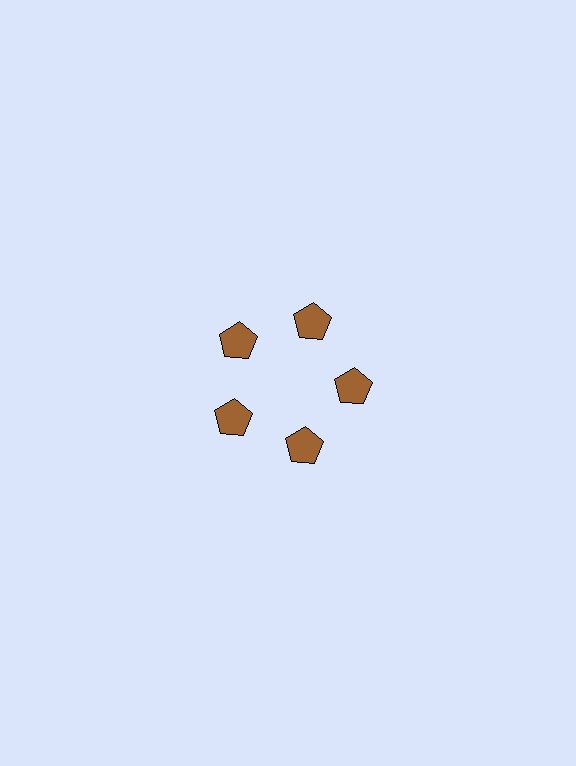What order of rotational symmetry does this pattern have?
This pattern has 5-fold rotational symmetry.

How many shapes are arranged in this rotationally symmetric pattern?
There are 5 shapes, arranged in 5 groups of 1.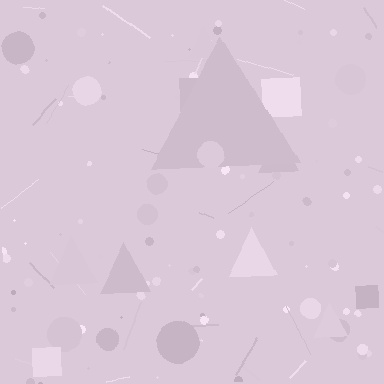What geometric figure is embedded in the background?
A triangle is embedded in the background.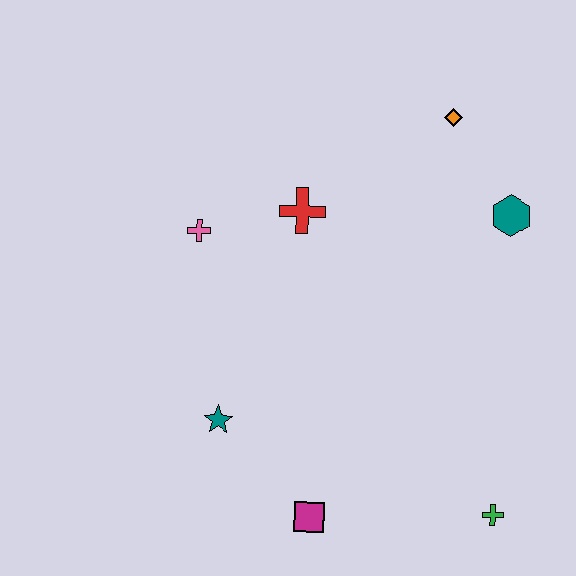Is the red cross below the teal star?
No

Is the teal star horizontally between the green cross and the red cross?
No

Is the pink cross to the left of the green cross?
Yes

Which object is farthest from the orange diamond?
The magenta square is farthest from the orange diamond.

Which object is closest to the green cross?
The magenta square is closest to the green cross.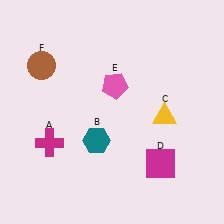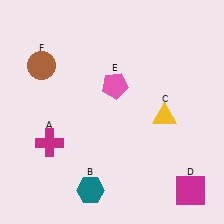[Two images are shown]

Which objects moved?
The objects that moved are: the teal hexagon (B), the magenta square (D).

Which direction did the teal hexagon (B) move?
The teal hexagon (B) moved down.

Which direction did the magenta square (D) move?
The magenta square (D) moved right.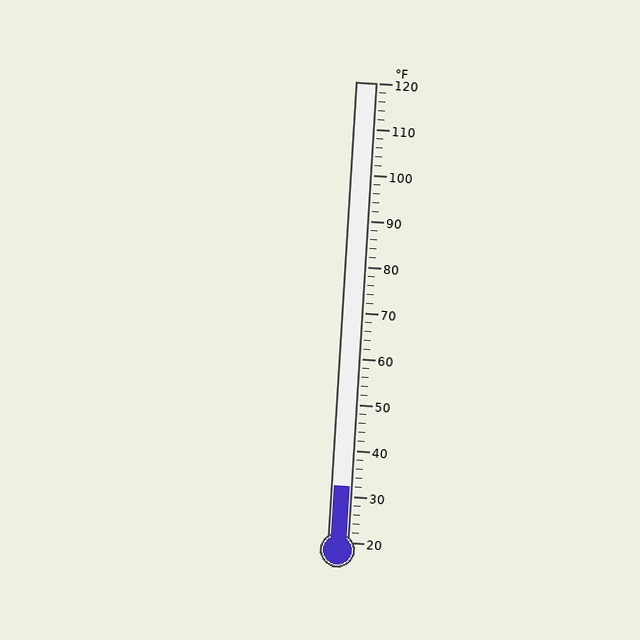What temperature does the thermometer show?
The thermometer shows approximately 32°F.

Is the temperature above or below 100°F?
The temperature is below 100°F.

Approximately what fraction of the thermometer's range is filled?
The thermometer is filled to approximately 10% of its range.